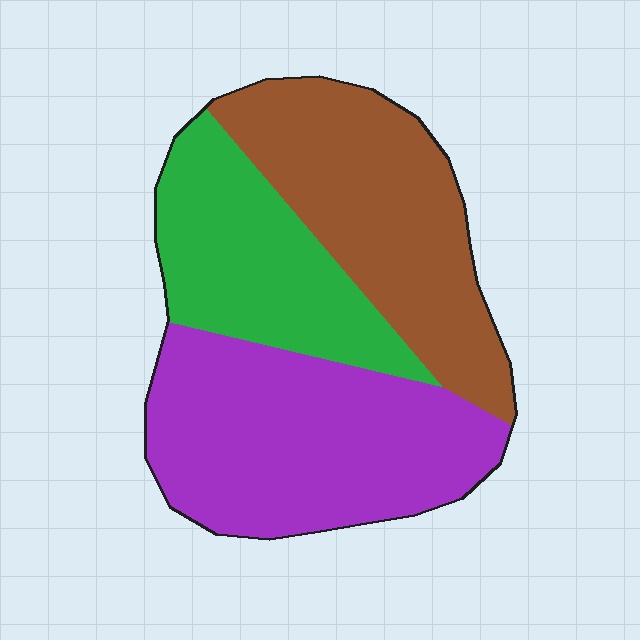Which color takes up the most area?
Purple, at roughly 40%.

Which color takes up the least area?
Green, at roughly 25%.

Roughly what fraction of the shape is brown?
Brown takes up between a third and a half of the shape.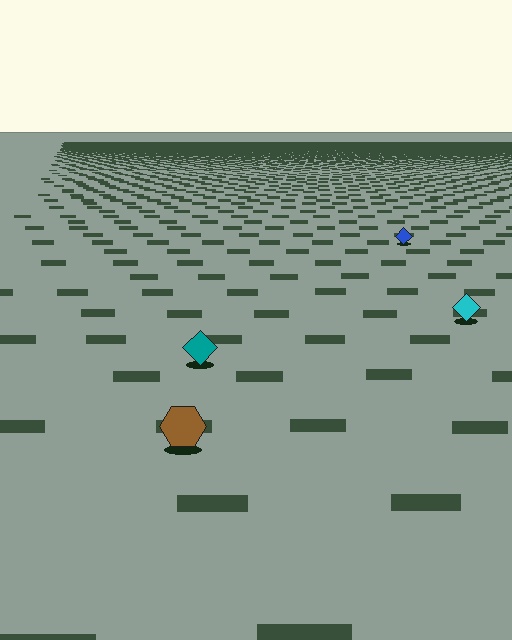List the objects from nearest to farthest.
From nearest to farthest: the brown hexagon, the teal diamond, the cyan diamond, the blue diamond.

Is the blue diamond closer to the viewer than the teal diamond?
No. The teal diamond is closer — you can tell from the texture gradient: the ground texture is coarser near it.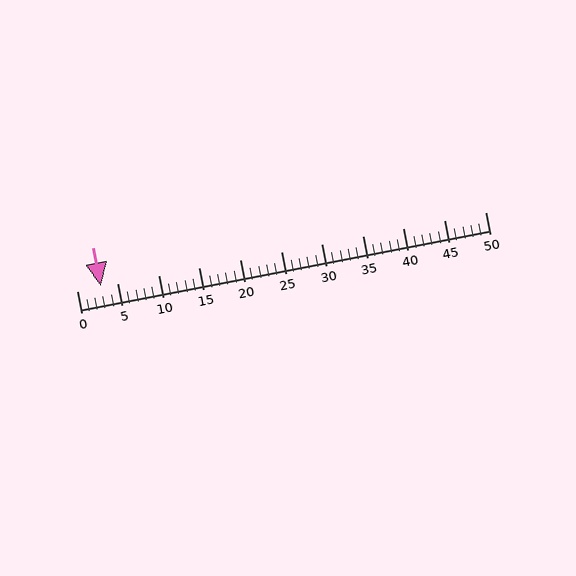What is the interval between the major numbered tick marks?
The major tick marks are spaced 5 units apart.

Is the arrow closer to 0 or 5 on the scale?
The arrow is closer to 5.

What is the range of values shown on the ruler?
The ruler shows values from 0 to 50.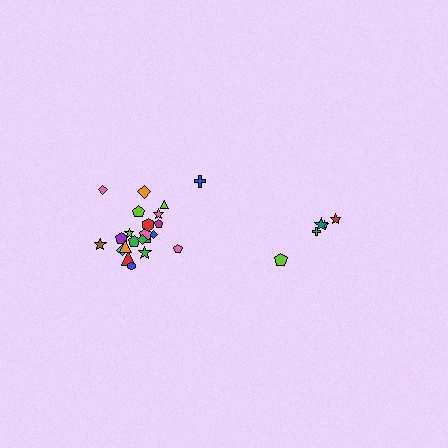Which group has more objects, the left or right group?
The left group.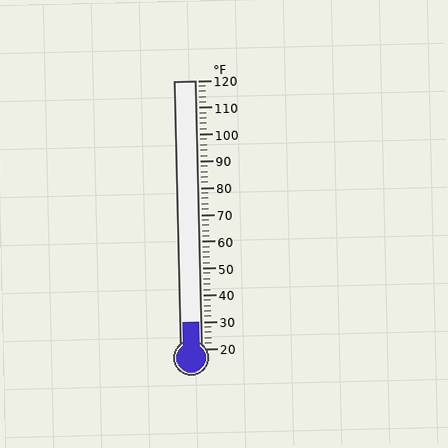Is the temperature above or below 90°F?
The temperature is below 90°F.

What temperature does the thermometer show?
The thermometer shows approximately 30°F.